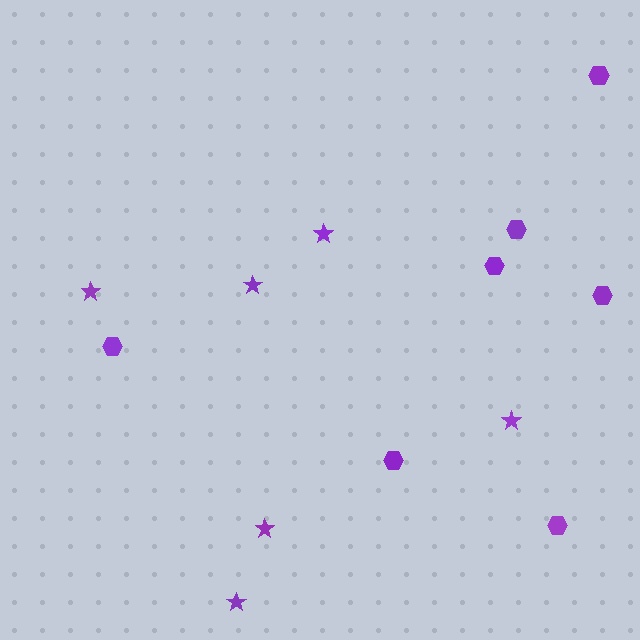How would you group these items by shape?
There are 2 groups: one group of stars (6) and one group of hexagons (7).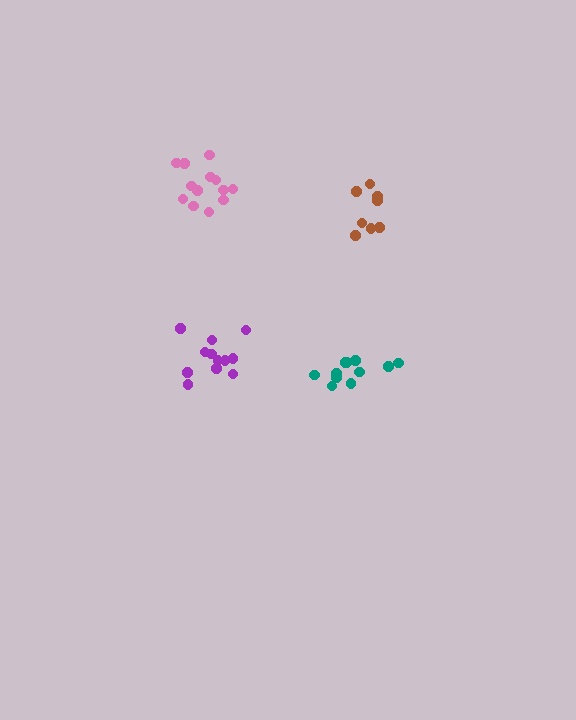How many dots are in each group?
Group 1: 9 dots, Group 2: 12 dots, Group 3: 13 dots, Group 4: 11 dots (45 total).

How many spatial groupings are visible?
There are 4 spatial groupings.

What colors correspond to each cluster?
The clusters are colored: brown, purple, pink, teal.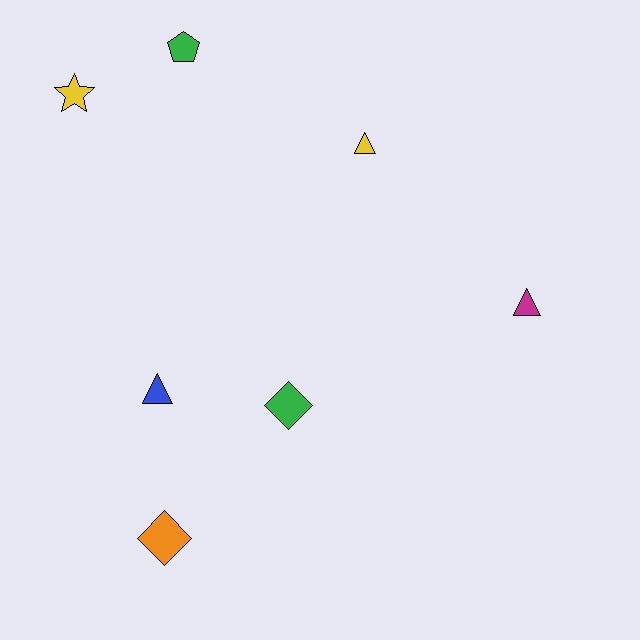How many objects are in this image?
There are 7 objects.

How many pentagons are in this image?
There is 1 pentagon.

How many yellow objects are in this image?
There are 2 yellow objects.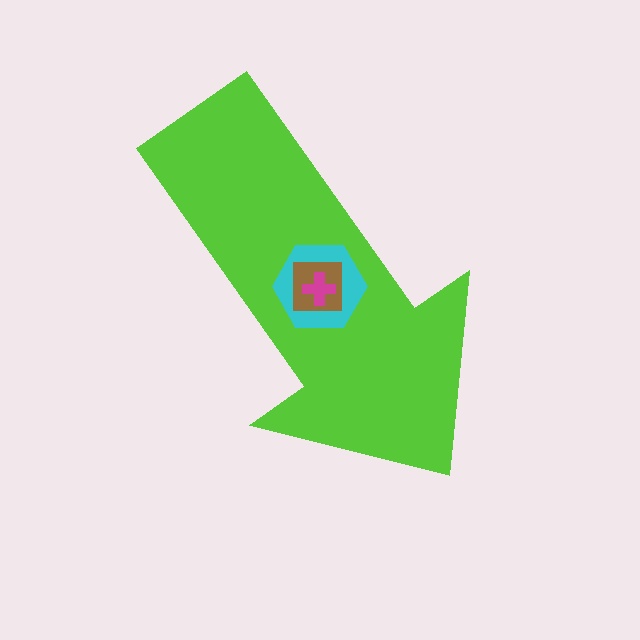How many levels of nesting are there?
4.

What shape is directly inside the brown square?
The magenta cross.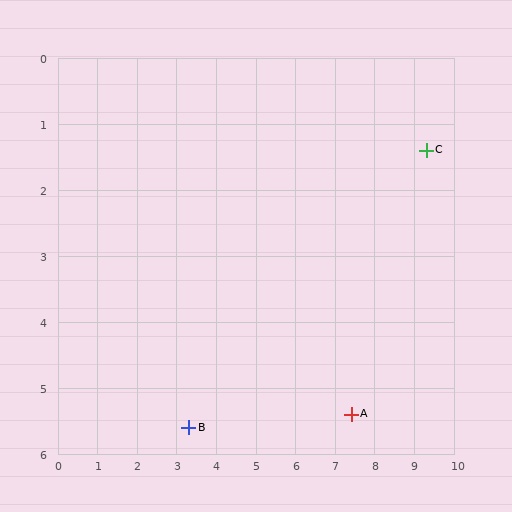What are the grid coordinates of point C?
Point C is at approximately (9.3, 1.4).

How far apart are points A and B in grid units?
Points A and B are about 4.1 grid units apart.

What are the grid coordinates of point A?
Point A is at approximately (7.4, 5.4).